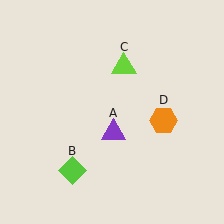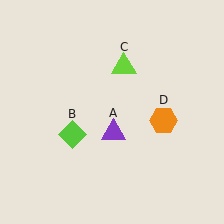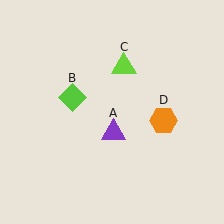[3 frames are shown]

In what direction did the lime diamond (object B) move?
The lime diamond (object B) moved up.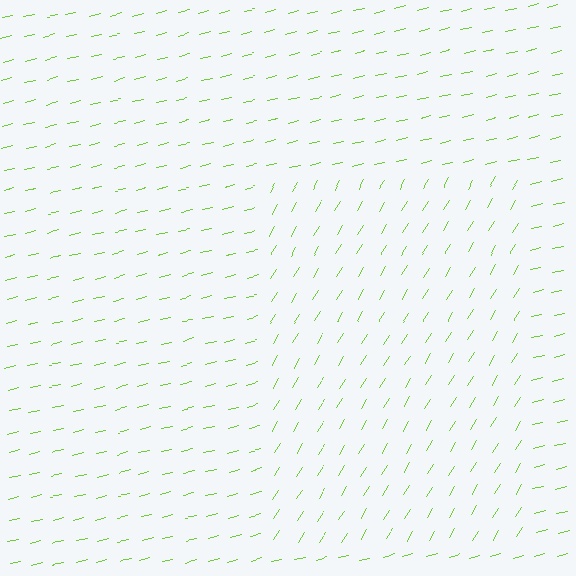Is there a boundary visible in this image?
Yes, there is a texture boundary formed by a change in line orientation.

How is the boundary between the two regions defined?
The boundary is defined purely by a change in line orientation (approximately 45 degrees difference). All lines are the same color and thickness.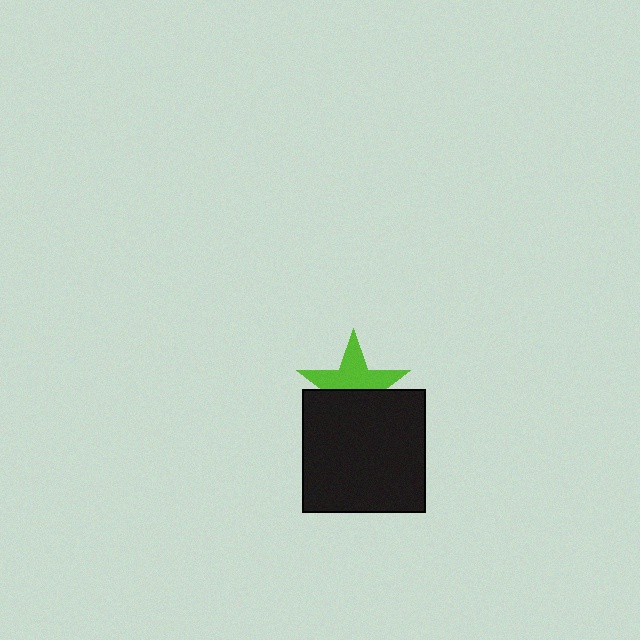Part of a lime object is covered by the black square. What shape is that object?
It is a star.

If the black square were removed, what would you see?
You would see the complete lime star.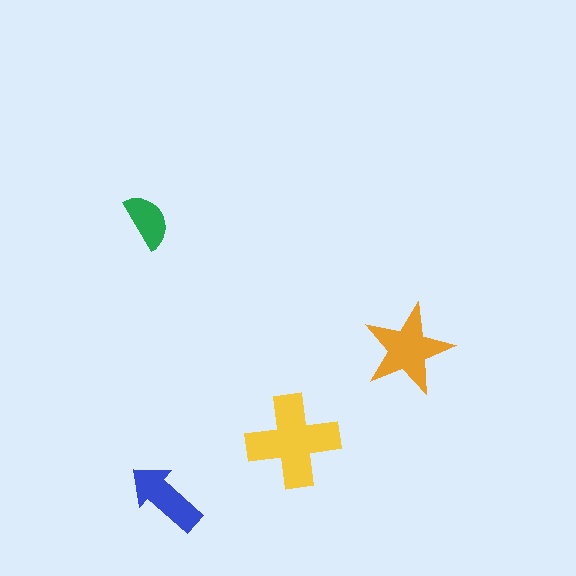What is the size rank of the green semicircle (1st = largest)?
4th.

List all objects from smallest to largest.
The green semicircle, the blue arrow, the orange star, the yellow cross.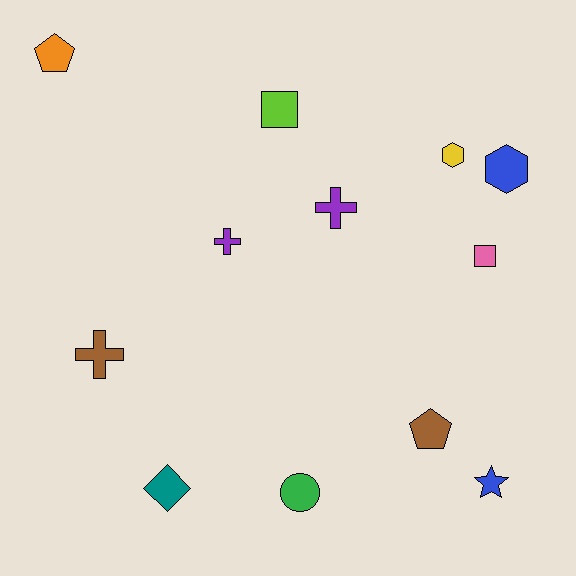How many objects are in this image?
There are 12 objects.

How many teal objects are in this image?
There is 1 teal object.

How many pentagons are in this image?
There are 2 pentagons.